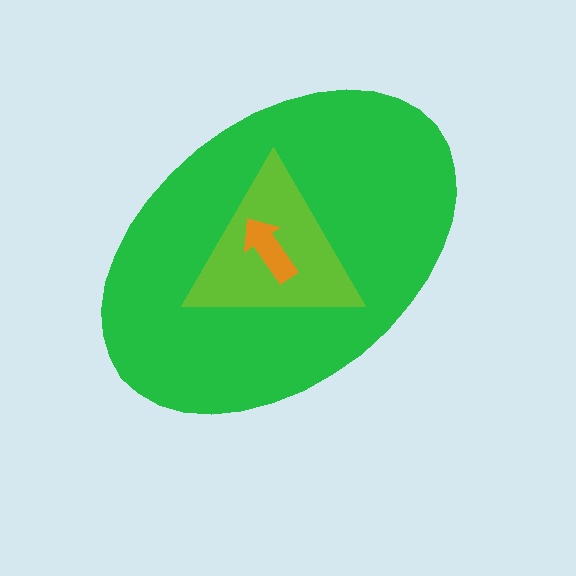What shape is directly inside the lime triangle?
The orange arrow.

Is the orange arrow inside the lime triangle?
Yes.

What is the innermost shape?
The orange arrow.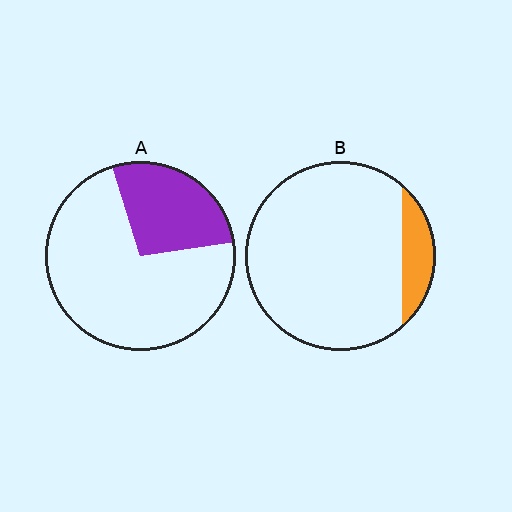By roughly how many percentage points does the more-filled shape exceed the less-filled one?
By roughly 15 percentage points (A over B).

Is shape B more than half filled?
No.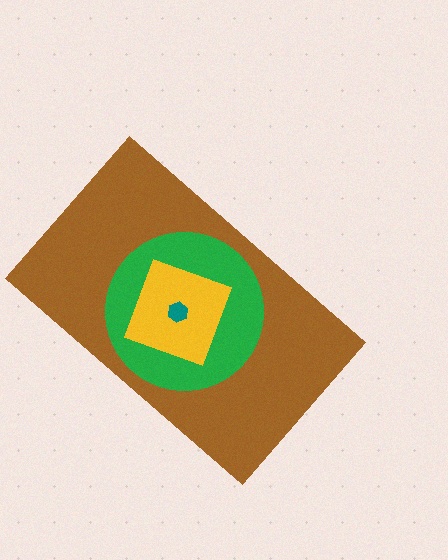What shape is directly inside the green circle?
The yellow square.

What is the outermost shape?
The brown rectangle.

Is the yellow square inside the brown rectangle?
Yes.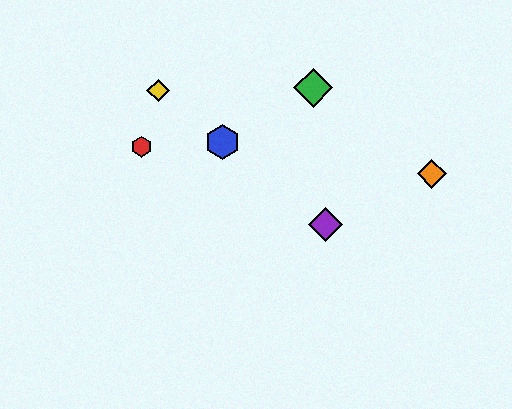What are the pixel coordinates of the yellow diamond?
The yellow diamond is at (158, 90).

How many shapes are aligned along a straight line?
3 shapes (the blue hexagon, the yellow diamond, the purple diamond) are aligned along a straight line.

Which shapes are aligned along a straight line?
The blue hexagon, the yellow diamond, the purple diamond are aligned along a straight line.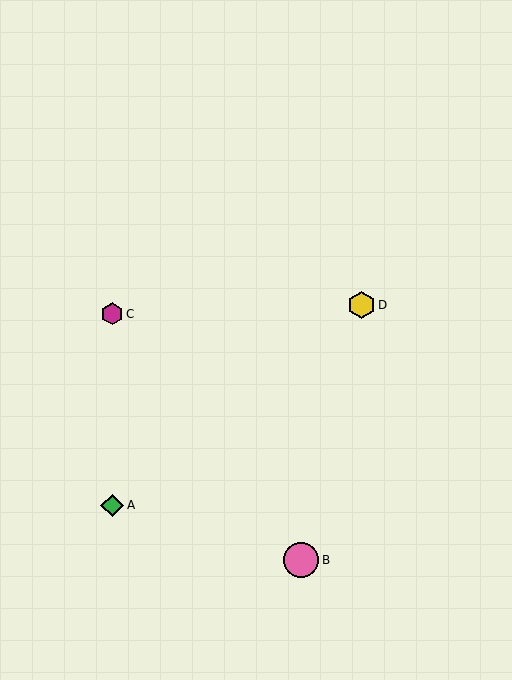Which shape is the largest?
The pink circle (labeled B) is the largest.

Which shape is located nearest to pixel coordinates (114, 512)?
The green diamond (labeled A) at (112, 505) is nearest to that location.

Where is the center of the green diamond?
The center of the green diamond is at (112, 505).